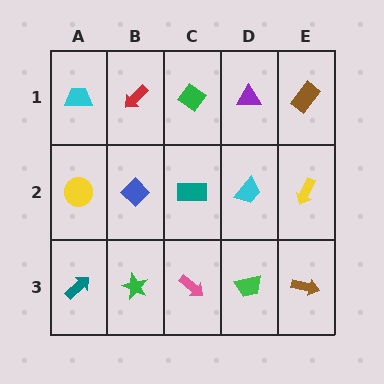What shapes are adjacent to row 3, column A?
A yellow circle (row 2, column A), a green star (row 3, column B).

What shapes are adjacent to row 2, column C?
A green diamond (row 1, column C), a pink arrow (row 3, column C), a blue diamond (row 2, column B), a cyan trapezoid (row 2, column D).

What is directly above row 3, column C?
A teal rectangle.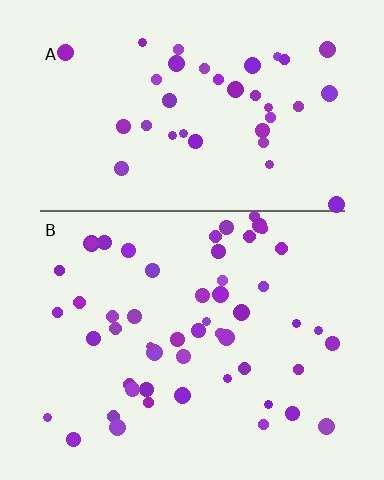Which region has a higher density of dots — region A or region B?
B (the bottom).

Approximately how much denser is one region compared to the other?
Approximately 1.4× — region B over region A.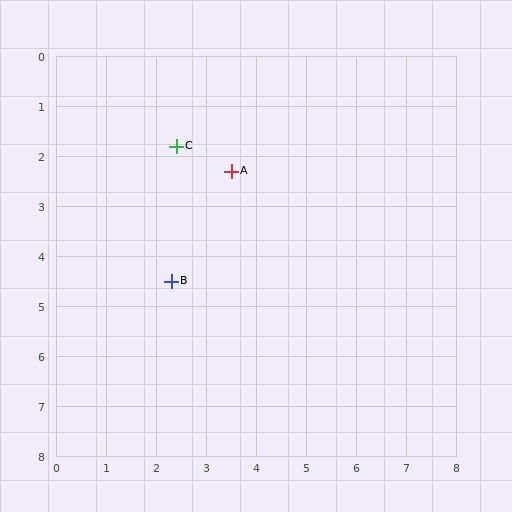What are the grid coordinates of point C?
Point C is at approximately (2.4, 1.8).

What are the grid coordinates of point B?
Point B is at approximately (2.3, 4.5).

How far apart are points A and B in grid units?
Points A and B are about 2.5 grid units apart.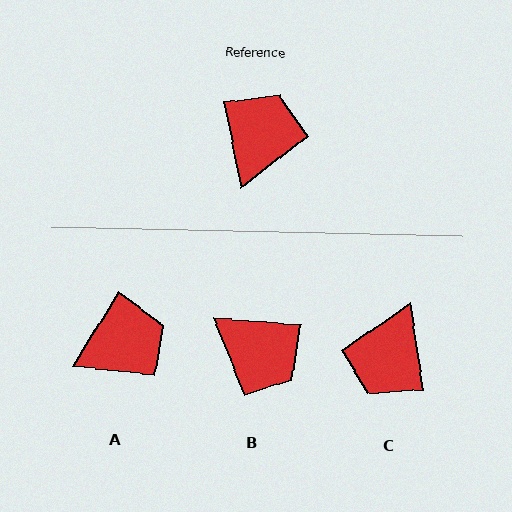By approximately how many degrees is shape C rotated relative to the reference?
Approximately 177 degrees counter-clockwise.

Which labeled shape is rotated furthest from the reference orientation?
C, about 177 degrees away.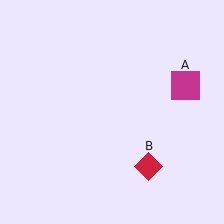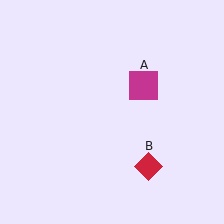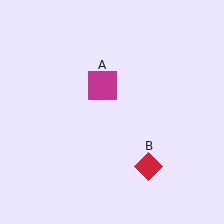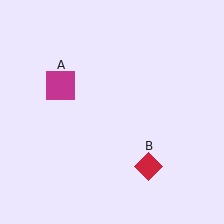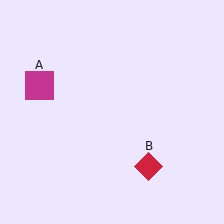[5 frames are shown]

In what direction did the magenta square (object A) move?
The magenta square (object A) moved left.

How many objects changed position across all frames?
1 object changed position: magenta square (object A).